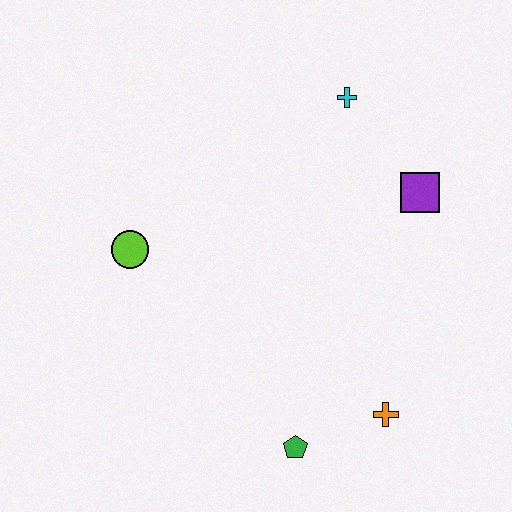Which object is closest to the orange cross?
The green pentagon is closest to the orange cross.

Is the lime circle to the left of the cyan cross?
Yes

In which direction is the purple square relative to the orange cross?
The purple square is above the orange cross.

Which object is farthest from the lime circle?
The orange cross is farthest from the lime circle.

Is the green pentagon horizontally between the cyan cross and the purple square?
No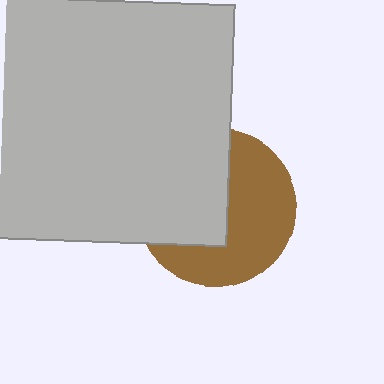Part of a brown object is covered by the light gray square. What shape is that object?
It is a circle.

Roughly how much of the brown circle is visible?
About half of it is visible (roughly 53%).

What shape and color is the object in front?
The object in front is a light gray square.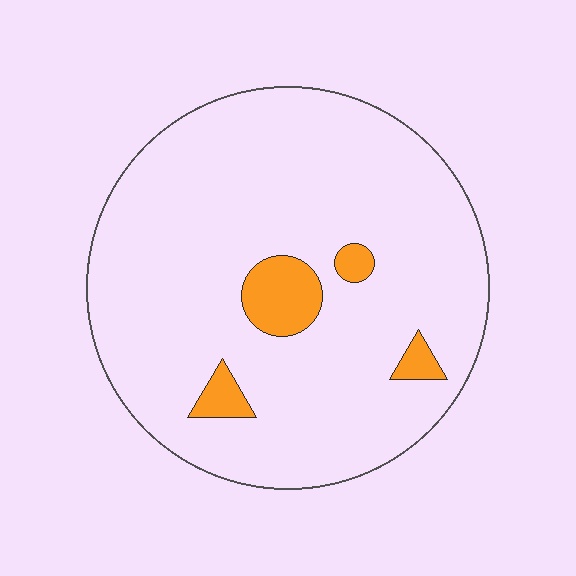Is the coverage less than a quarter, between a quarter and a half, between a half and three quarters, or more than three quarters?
Less than a quarter.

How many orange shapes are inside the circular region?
4.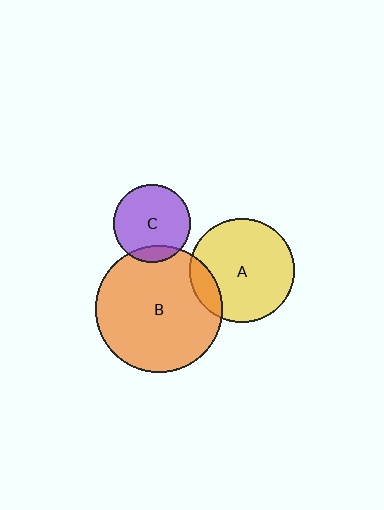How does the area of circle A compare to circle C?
Approximately 1.8 times.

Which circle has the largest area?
Circle B (orange).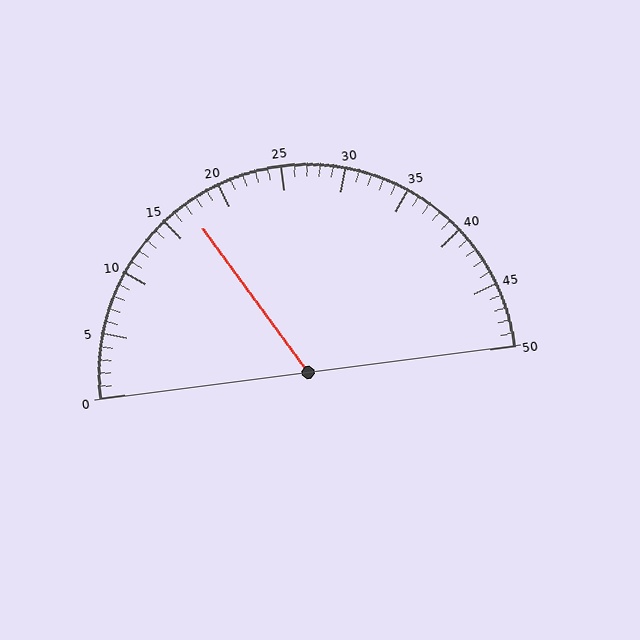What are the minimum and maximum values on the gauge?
The gauge ranges from 0 to 50.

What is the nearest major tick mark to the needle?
The nearest major tick mark is 15.